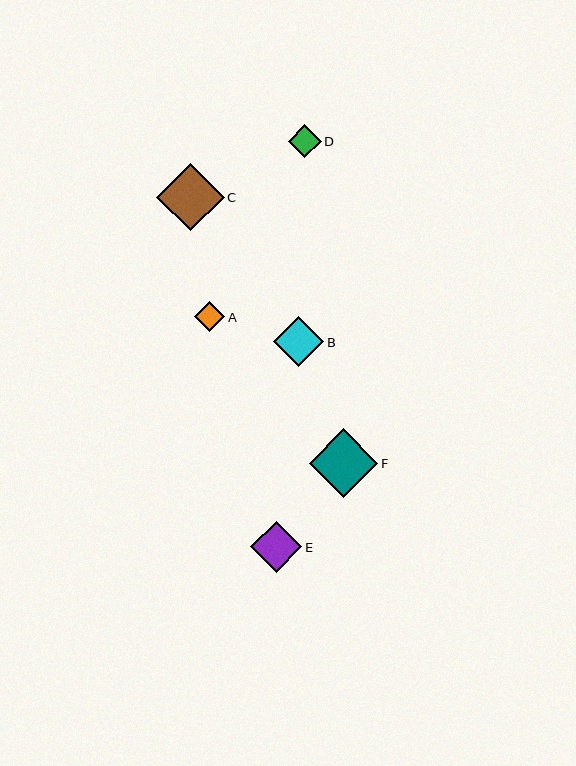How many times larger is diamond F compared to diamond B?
Diamond F is approximately 1.4 times the size of diamond B.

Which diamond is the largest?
Diamond F is the largest with a size of approximately 69 pixels.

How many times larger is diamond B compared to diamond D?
Diamond B is approximately 1.5 times the size of diamond D.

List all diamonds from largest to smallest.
From largest to smallest: F, C, E, B, D, A.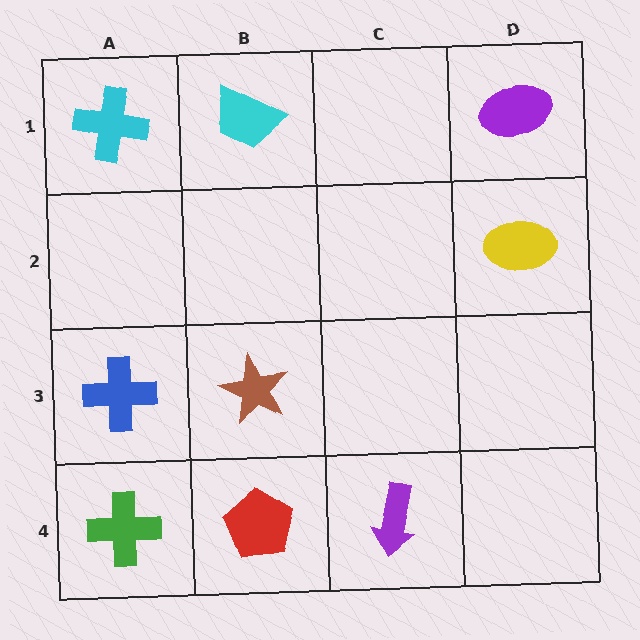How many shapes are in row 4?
3 shapes.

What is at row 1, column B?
A cyan trapezoid.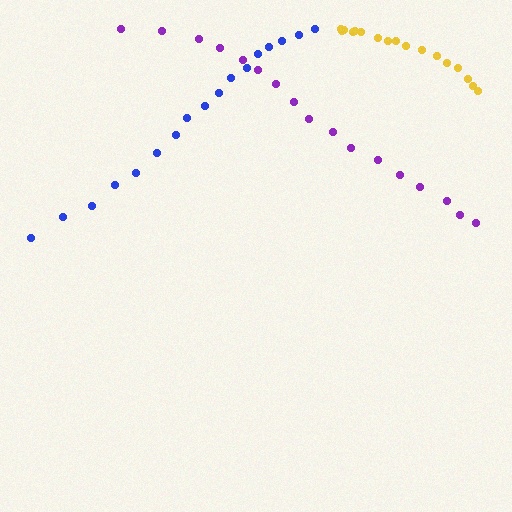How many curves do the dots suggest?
There are 3 distinct paths.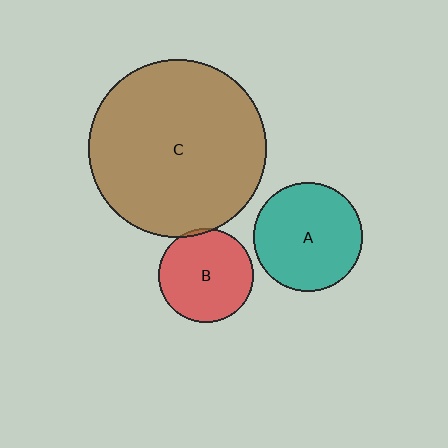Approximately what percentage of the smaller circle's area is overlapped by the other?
Approximately 5%.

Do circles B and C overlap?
Yes.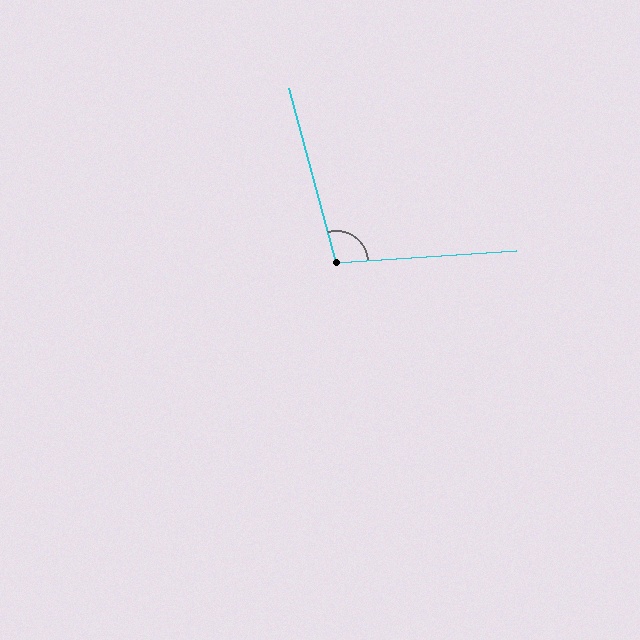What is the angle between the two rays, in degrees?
Approximately 101 degrees.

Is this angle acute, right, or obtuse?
It is obtuse.